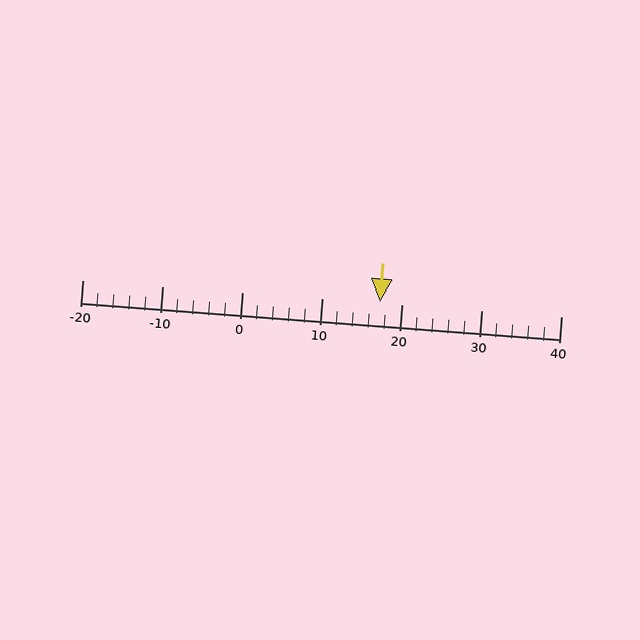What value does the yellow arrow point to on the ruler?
The yellow arrow points to approximately 17.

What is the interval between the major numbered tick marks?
The major tick marks are spaced 10 units apart.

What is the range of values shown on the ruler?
The ruler shows values from -20 to 40.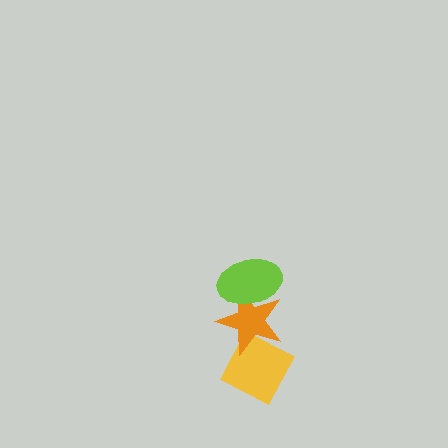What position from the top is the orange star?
The orange star is 2nd from the top.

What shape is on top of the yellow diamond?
The orange star is on top of the yellow diamond.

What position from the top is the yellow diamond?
The yellow diamond is 3rd from the top.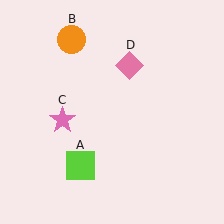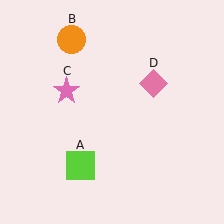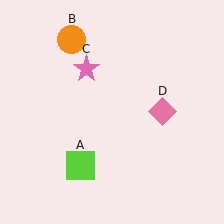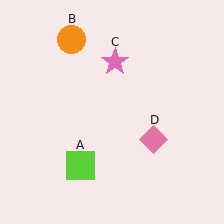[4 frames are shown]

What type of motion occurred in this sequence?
The pink star (object C), pink diamond (object D) rotated clockwise around the center of the scene.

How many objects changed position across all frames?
2 objects changed position: pink star (object C), pink diamond (object D).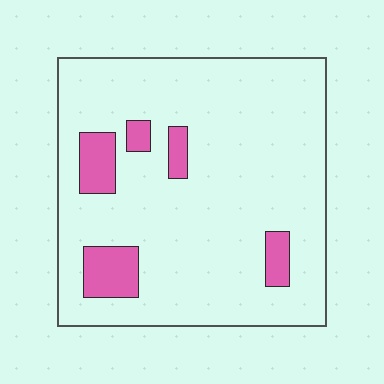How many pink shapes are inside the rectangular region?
5.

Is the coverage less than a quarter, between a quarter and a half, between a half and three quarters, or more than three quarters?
Less than a quarter.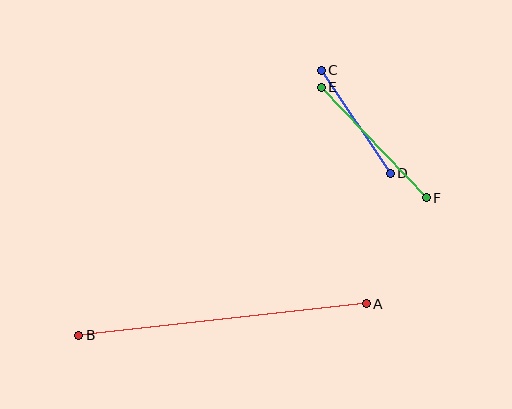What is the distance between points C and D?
The distance is approximately 124 pixels.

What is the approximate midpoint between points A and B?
The midpoint is at approximately (222, 319) pixels.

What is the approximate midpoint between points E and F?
The midpoint is at approximately (374, 142) pixels.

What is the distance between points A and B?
The distance is approximately 289 pixels.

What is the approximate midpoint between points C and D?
The midpoint is at approximately (356, 122) pixels.